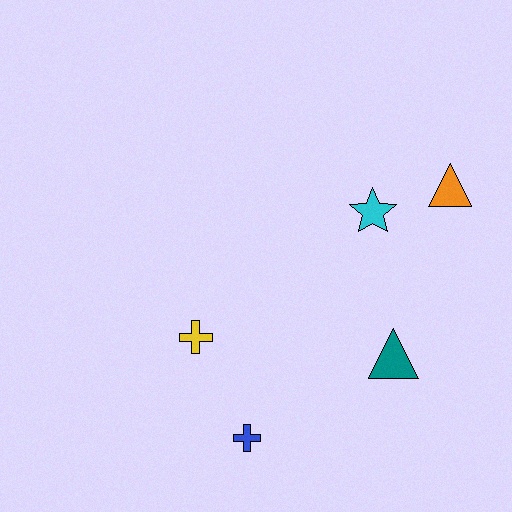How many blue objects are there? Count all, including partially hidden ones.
There is 1 blue object.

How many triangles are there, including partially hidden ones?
There are 2 triangles.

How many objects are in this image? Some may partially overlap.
There are 5 objects.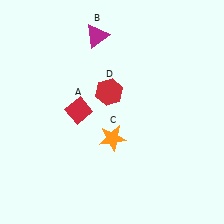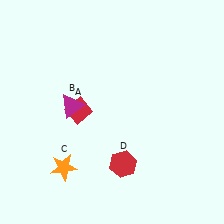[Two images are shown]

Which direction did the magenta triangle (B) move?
The magenta triangle (B) moved down.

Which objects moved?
The objects that moved are: the magenta triangle (B), the orange star (C), the red hexagon (D).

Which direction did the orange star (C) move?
The orange star (C) moved left.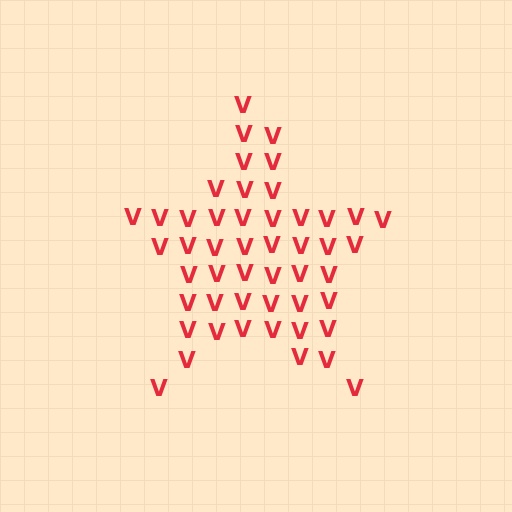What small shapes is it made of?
It is made of small letter V's.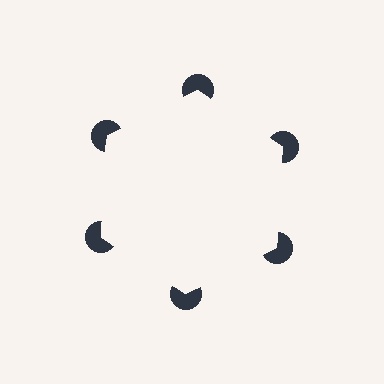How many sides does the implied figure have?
6 sides.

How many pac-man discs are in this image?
There are 6 — one at each vertex of the illusory hexagon.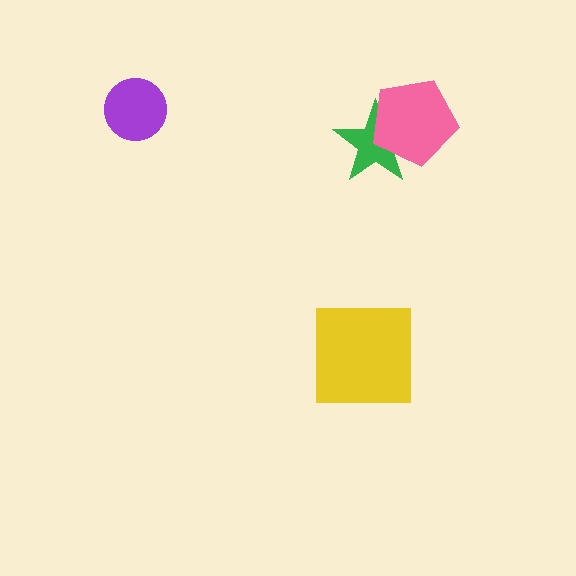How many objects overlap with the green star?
1 object overlaps with the green star.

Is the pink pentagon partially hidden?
No, no other shape covers it.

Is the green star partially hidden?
Yes, it is partially covered by another shape.